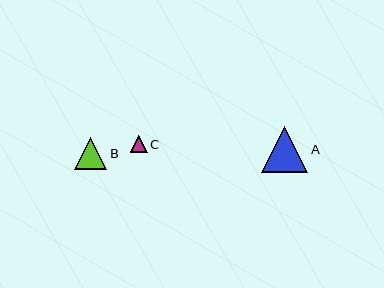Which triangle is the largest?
Triangle A is the largest with a size of approximately 46 pixels.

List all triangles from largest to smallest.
From largest to smallest: A, B, C.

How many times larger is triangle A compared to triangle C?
Triangle A is approximately 2.7 times the size of triangle C.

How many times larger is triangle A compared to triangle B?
Triangle A is approximately 1.4 times the size of triangle B.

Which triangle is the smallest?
Triangle C is the smallest with a size of approximately 17 pixels.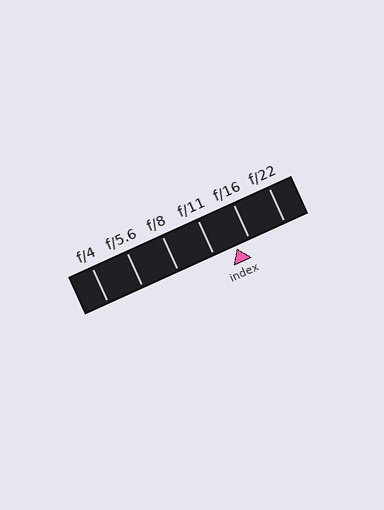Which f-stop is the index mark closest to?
The index mark is closest to f/16.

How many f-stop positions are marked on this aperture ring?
There are 6 f-stop positions marked.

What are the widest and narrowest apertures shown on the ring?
The widest aperture shown is f/4 and the narrowest is f/22.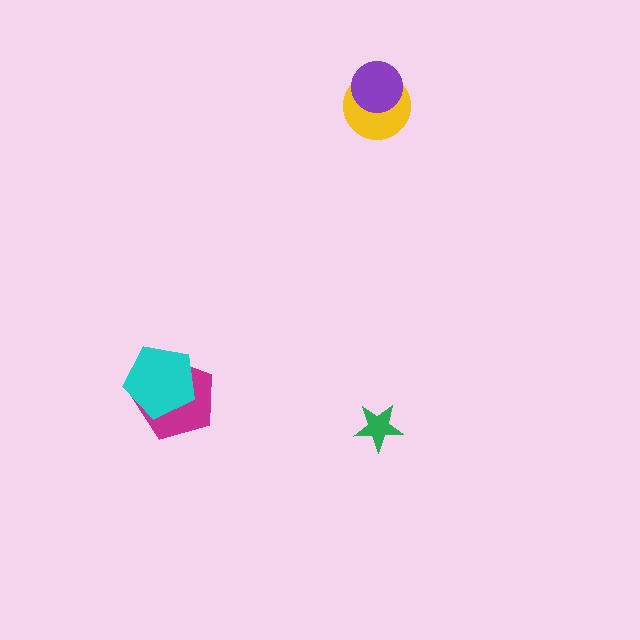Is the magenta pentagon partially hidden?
Yes, it is partially covered by another shape.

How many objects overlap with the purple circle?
1 object overlaps with the purple circle.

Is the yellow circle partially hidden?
Yes, it is partially covered by another shape.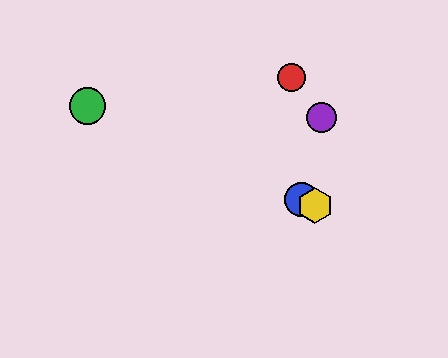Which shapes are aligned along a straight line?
The blue circle, the green circle, the yellow hexagon are aligned along a straight line.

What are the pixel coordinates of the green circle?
The green circle is at (87, 106).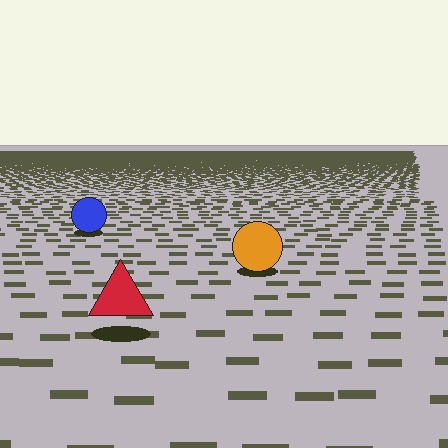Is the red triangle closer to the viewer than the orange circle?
Yes. The red triangle is closer — you can tell from the texture gradient: the ground texture is coarser near it.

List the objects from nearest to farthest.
From nearest to farthest: the red triangle, the orange circle, the blue circle.